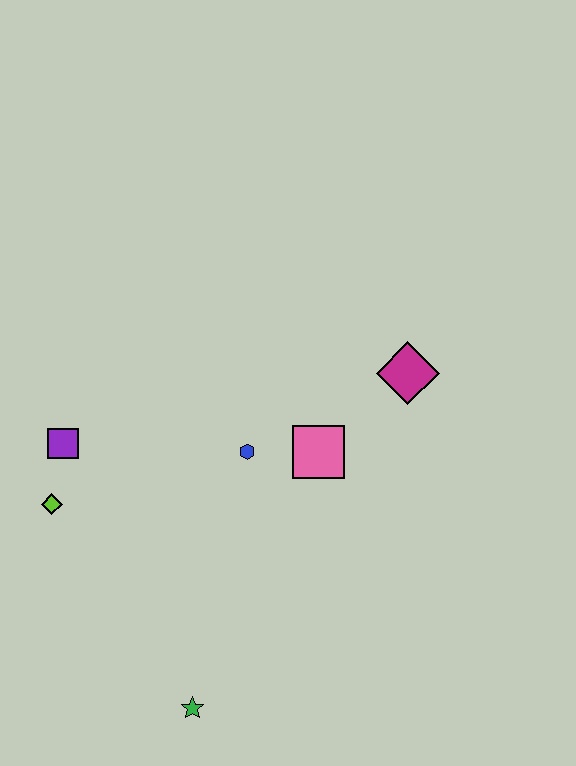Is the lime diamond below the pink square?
Yes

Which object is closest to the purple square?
The lime diamond is closest to the purple square.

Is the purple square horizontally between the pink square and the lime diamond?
Yes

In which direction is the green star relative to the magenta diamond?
The green star is below the magenta diamond.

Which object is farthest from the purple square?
The magenta diamond is farthest from the purple square.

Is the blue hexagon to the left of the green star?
No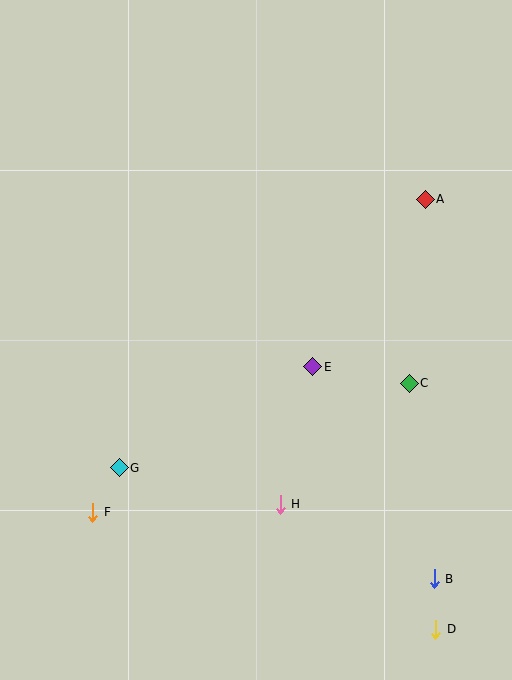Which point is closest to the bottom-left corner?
Point F is closest to the bottom-left corner.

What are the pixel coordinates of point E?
Point E is at (313, 367).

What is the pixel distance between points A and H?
The distance between A and H is 338 pixels.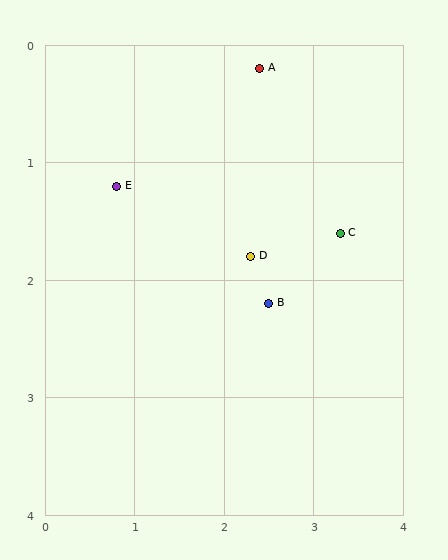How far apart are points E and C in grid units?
Points E and C are about 2.5 grid units apart.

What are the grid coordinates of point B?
Point B is at approximately (2.5, 2.2).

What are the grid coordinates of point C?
Point C is at approximately (3.3, 1.6).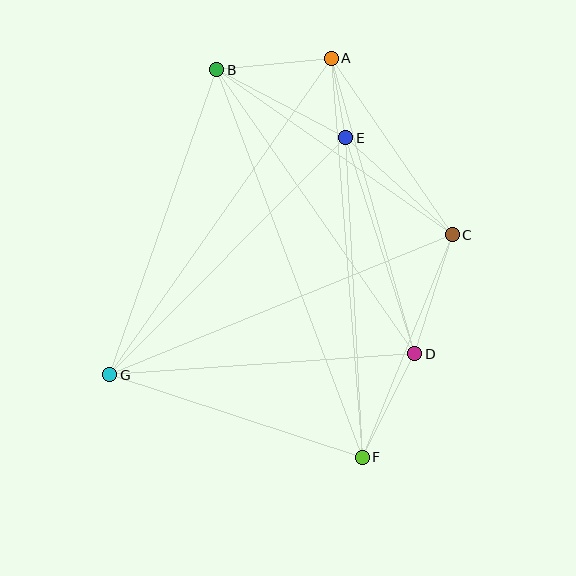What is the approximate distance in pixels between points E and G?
The distance between E and G is approximately 334 pixels.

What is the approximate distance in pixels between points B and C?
The distance between B and C is approximately 288 pixels.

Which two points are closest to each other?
Points A and E are closest to each other.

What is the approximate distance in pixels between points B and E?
The distance between B and E is approximately 146 pixels.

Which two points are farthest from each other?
Points B and F are farthest from each other.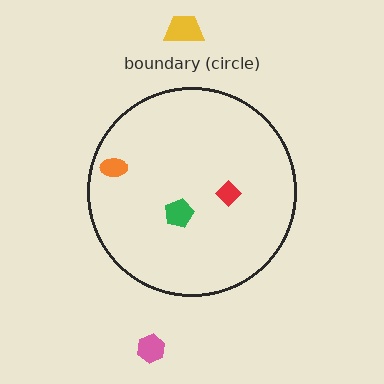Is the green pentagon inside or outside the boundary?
Inside.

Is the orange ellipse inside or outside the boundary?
Inside.